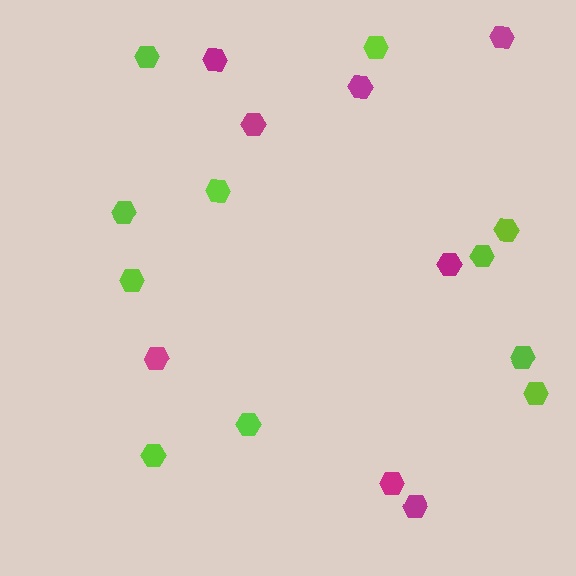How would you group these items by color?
There are 2 groups: one group of magenta hexagons (8) and one group of lime hexagons (11).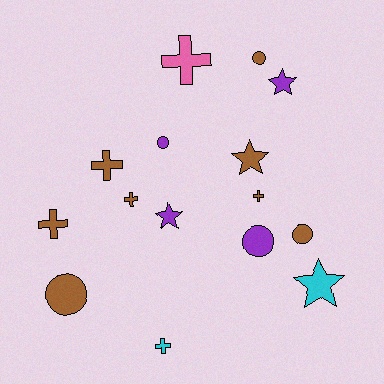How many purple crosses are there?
There are no purple crosses.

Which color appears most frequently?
Brown, with 8 objects.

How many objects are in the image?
There are 15 objects.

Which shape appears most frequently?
Cross, with 6 objects.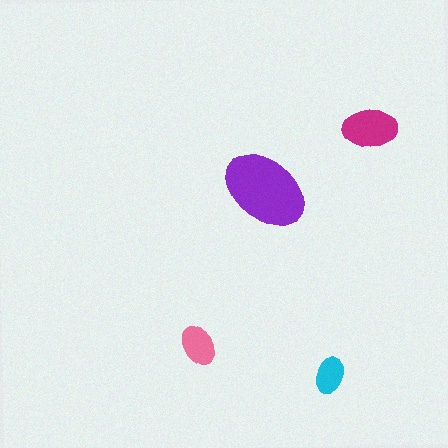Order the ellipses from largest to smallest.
the purple one, the magenta one, the pink one, the cyan one.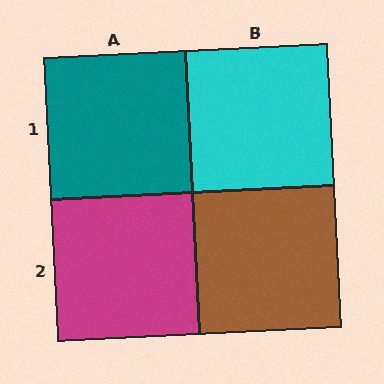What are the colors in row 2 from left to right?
Magenta, brown.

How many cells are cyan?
1 cell is cyan.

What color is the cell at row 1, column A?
Teal.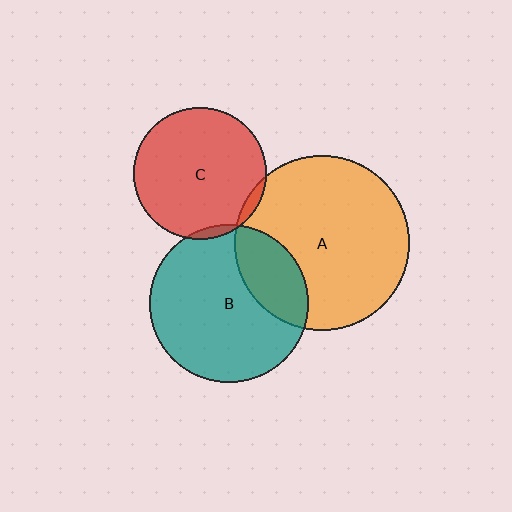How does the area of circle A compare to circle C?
Approximately 1.8 times.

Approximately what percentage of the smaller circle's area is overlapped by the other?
Approximately 25%.